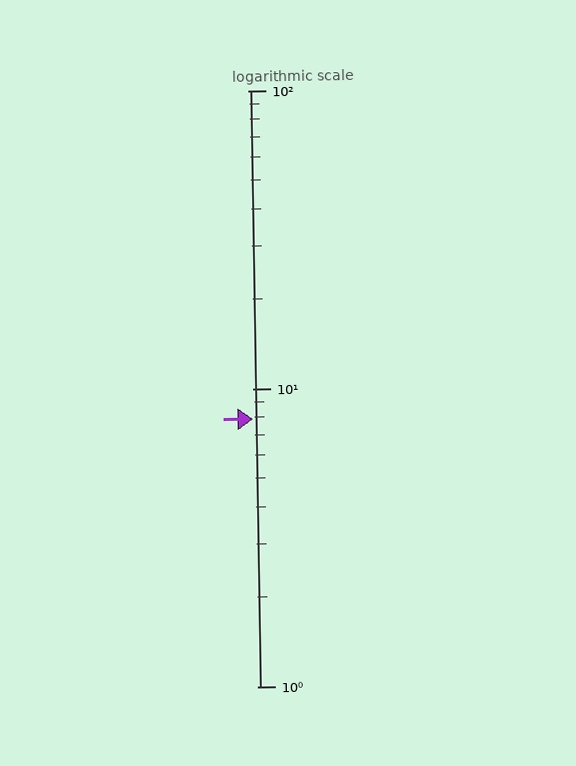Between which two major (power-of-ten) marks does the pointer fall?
The pointer is between 1 and 10.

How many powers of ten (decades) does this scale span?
The scale spans 2 decades, from 1 to 100.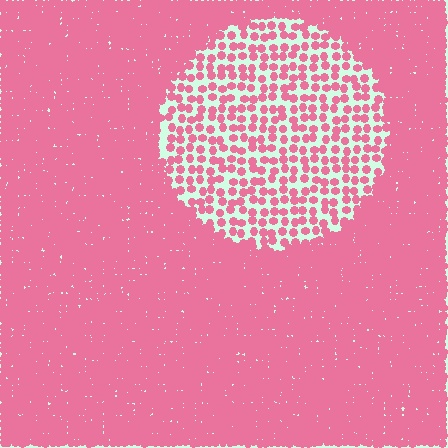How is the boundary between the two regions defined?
The boundary is defined by a change in element density (approximately 2.9x ratio). All elements are the same color, size, and shape.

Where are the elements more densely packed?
The elements are more densely packed outside the circle boundary.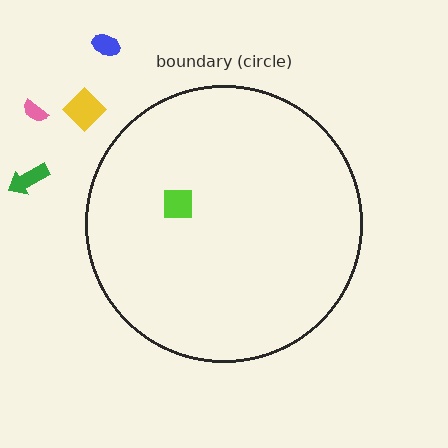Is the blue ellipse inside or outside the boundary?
Outside.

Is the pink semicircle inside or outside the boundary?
Outside.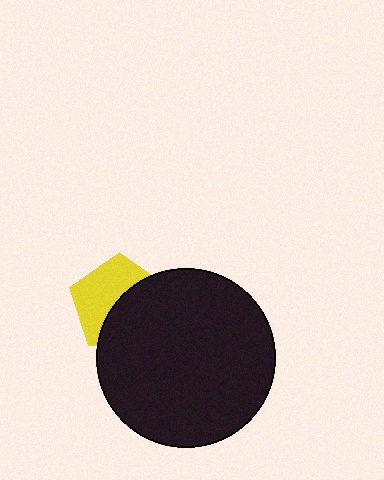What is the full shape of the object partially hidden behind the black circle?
The partially hidden object is a yellow pentagon.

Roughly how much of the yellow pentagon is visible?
About half of it is visible (roughly 50%).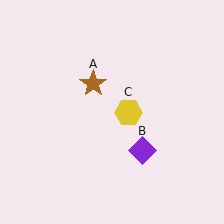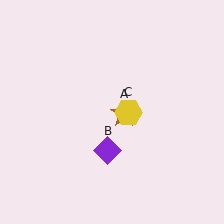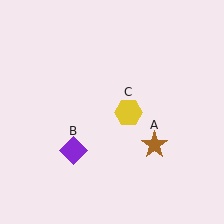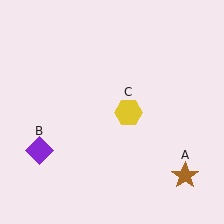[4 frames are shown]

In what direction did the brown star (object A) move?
The brown star (object A) moved down and to the right.